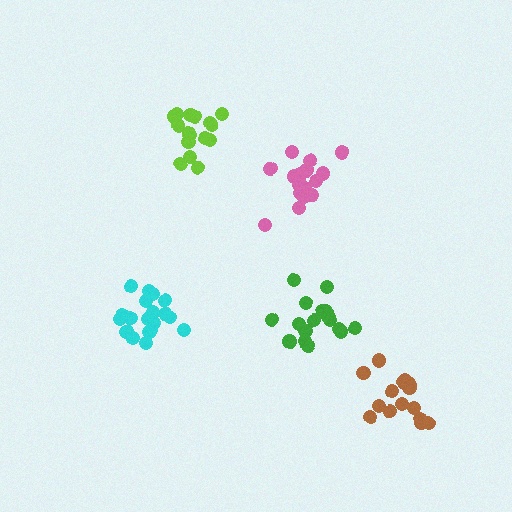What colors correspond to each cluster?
The clusters are colored: pink, green, cyan, brown, lime.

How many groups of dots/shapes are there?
There are 5 groups.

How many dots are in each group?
Group 1: 18 dots, Group 2: 19 dots, Group 3: 19 dots, Group 4: 16 dots, Group 5: 16 dots (88 total).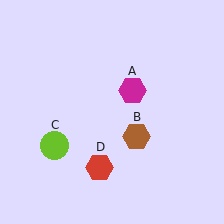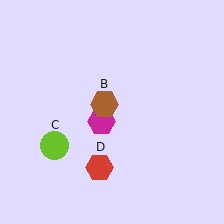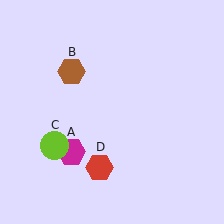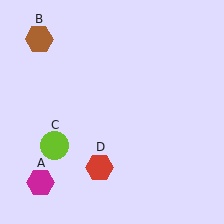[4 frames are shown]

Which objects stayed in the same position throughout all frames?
Lime circle (object C) and red hexagon (object D) remained stationary.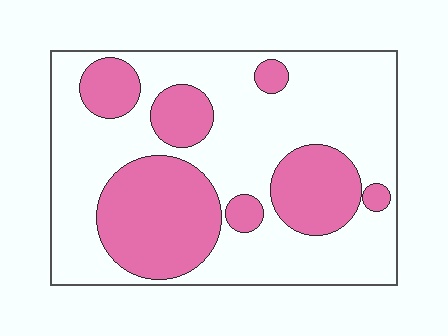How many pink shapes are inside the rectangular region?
7.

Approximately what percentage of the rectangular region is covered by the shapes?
Approximately 35%.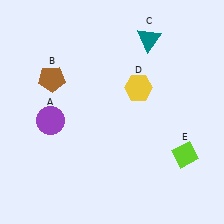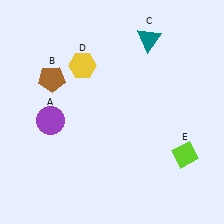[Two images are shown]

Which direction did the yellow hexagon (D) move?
The yellow hexagon (D) moved left.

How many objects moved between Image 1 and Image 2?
1 object moved between the two images.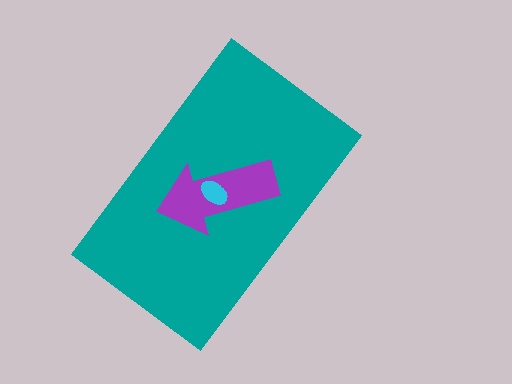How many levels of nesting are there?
3.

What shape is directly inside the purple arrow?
The cyan ellipse.